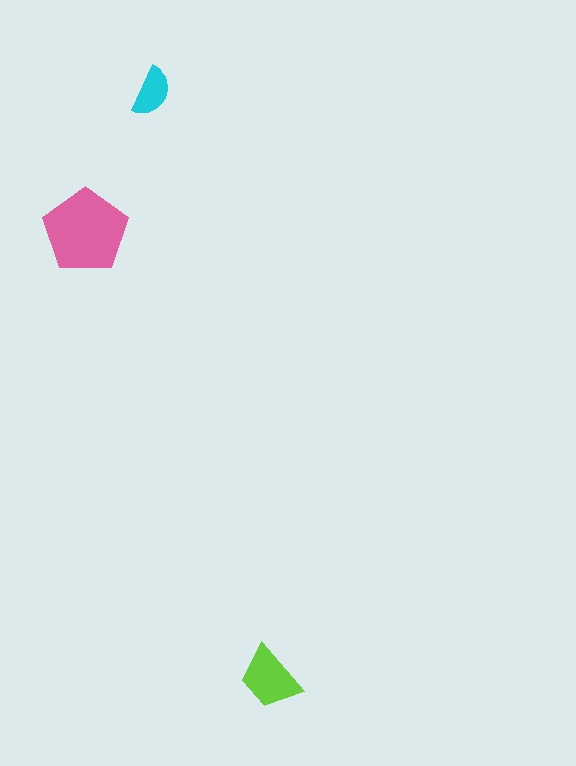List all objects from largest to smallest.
The pink pentagon, the lime trapezoid, the cyan semicircle.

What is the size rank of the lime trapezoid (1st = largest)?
2nd.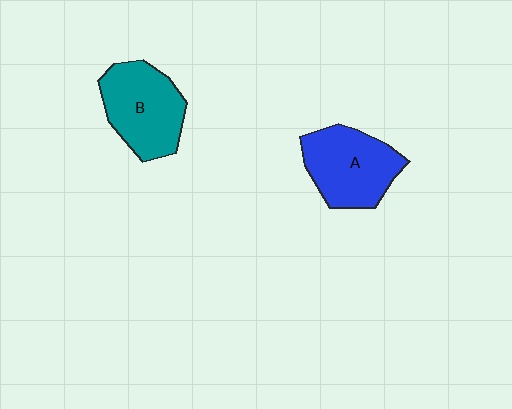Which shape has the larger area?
Shape B (teal).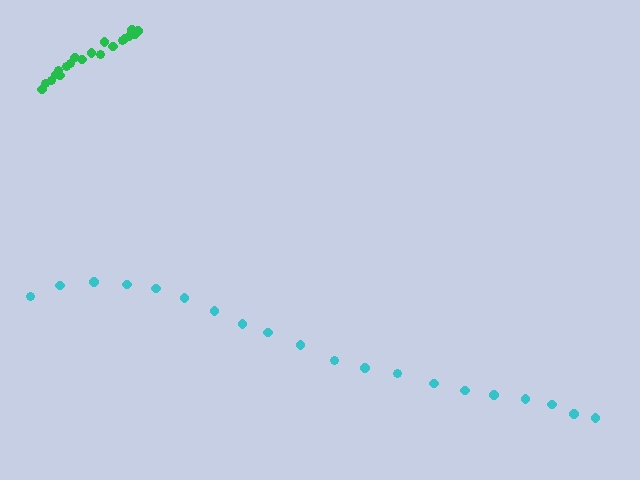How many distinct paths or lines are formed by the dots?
There are 2 distinct paths.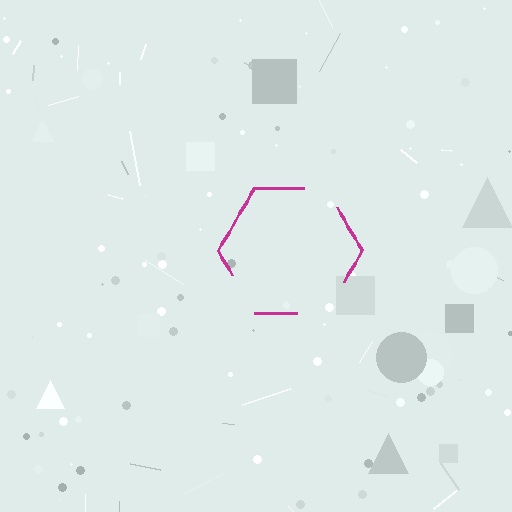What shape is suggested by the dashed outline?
The dashed outline suggests a hexagon.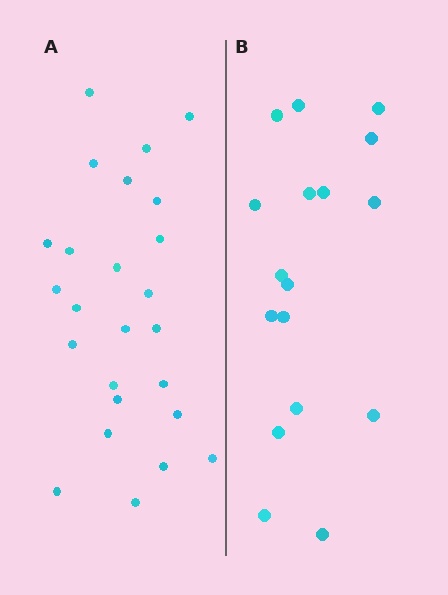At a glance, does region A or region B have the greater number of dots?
Region A (the left region) has more dots.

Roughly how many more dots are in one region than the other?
Region A has roughly 8 or so more dots than region B.